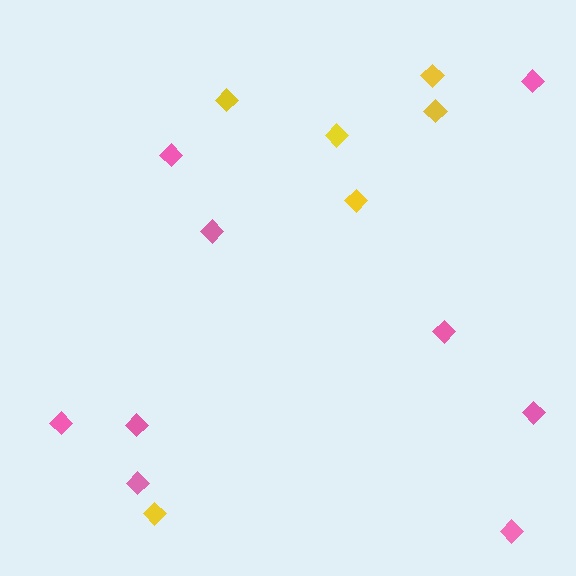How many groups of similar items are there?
There are 2 groups: one group of pink diamonds (9) and one group of yellow diamonds (6).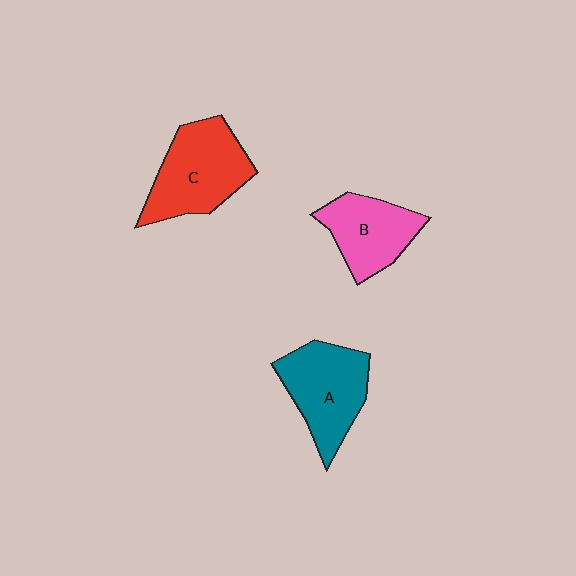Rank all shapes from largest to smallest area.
From largest to smallest: C (red), A (teal), B (pink).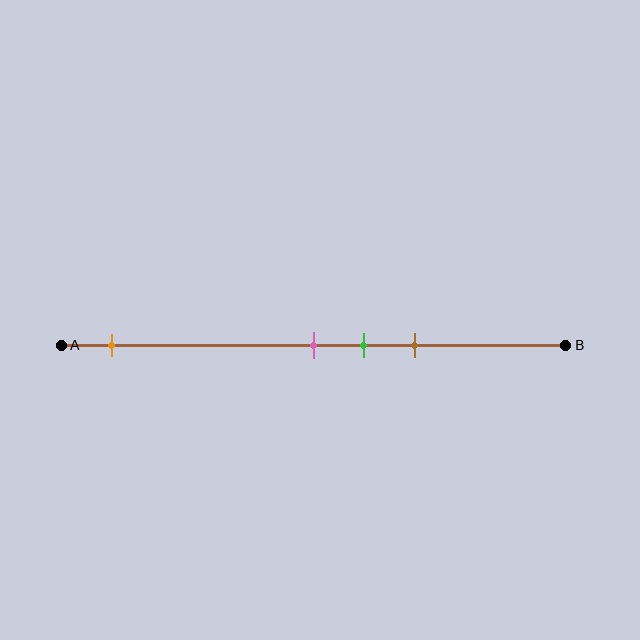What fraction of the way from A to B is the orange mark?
The orange mark is approximately 10% (0.1) of the way from A to B.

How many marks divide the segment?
There are 4 marks dividing the segment.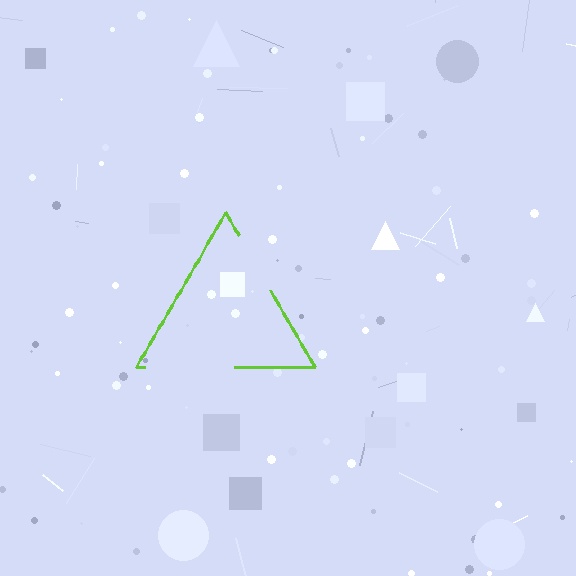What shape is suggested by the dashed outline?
The dashed outline suggests a triangle.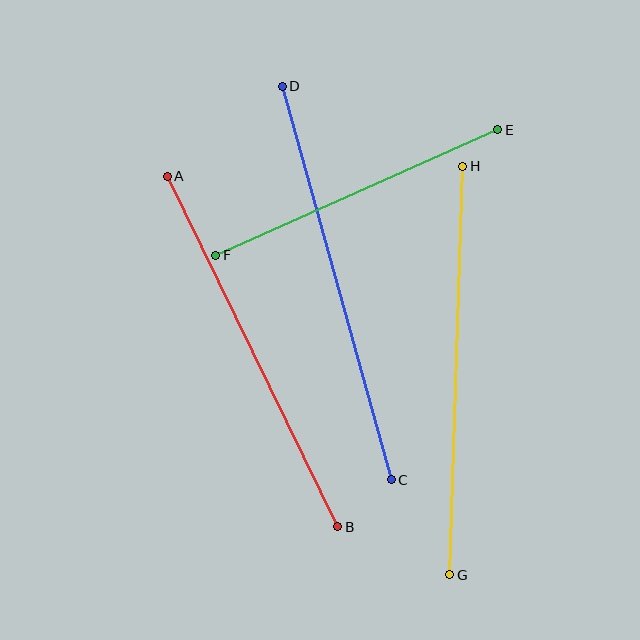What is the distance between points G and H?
The distance is approximately 409 pixels.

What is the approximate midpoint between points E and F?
The midpoint is at approximately (357, 193) pixels.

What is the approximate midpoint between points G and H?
The midpoint is at approximately (456, 371) pixels.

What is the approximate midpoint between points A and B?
The midpoint is at approximately (253, 351) pixels.